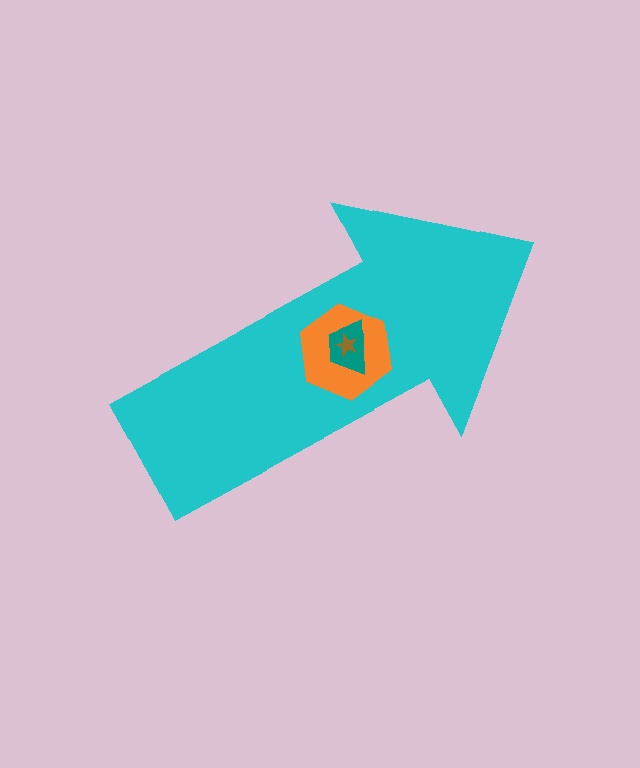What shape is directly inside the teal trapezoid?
The brown star.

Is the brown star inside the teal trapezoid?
Yes.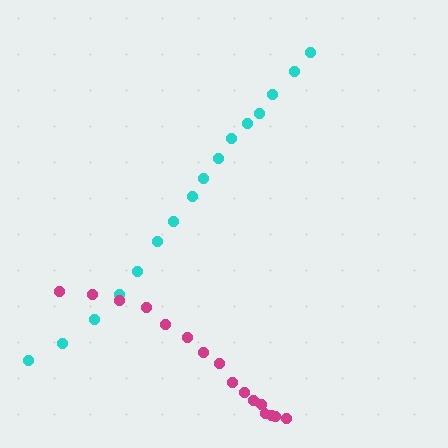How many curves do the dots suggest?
There are 2 distinct paths.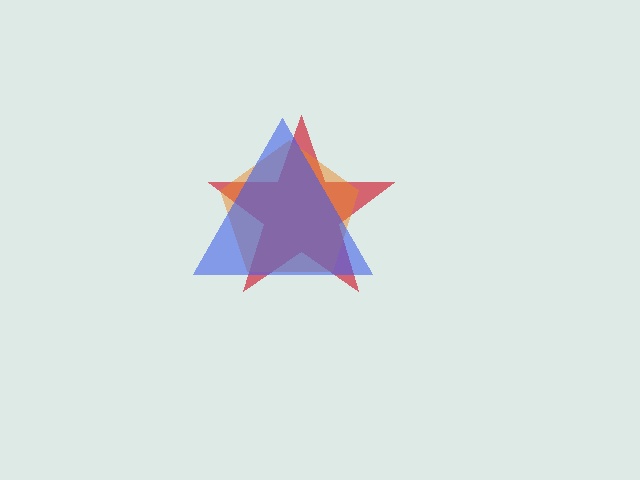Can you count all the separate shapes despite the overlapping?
Yes, there are 3 separate shapes.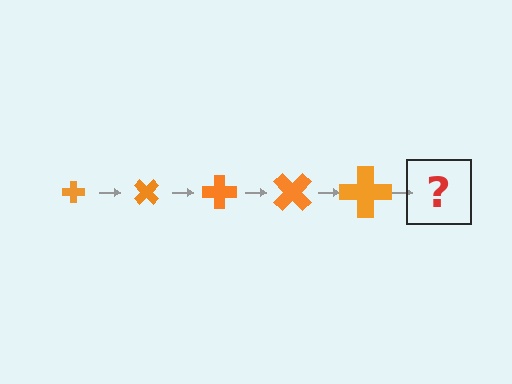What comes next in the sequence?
The next element should be a cross, larger than the previous one and rotated 225 degrees from the start.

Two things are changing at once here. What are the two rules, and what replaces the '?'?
The two rules are that the cross grows larger each step and it rotates 45 degrees each step. The '?' should be a cross, larger than the previous one and rotated 225 degrees from the start.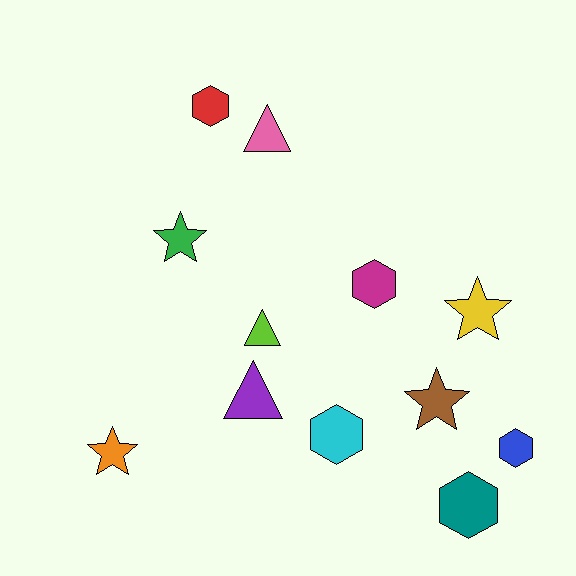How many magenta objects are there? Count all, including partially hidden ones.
There is 1 magenta object.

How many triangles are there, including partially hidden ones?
There are 3 triangles.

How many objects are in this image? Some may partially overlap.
There are 12 objects.